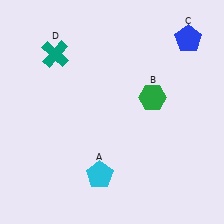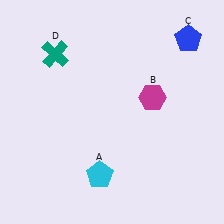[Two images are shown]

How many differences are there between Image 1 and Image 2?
There is 1 difference between the two images.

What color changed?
The hexagon (B) changed from green in Image 1 to magenta in Image 2.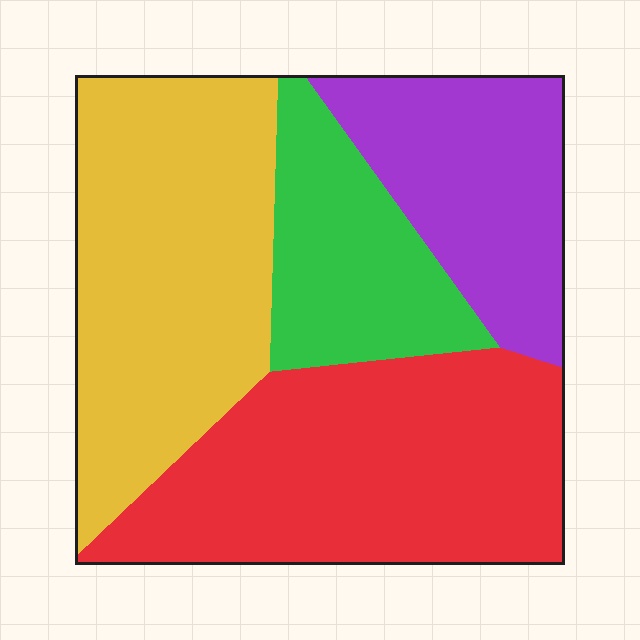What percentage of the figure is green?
Green covers roughly 15% of the figure.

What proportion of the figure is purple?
Purple covers around 20% of the figure.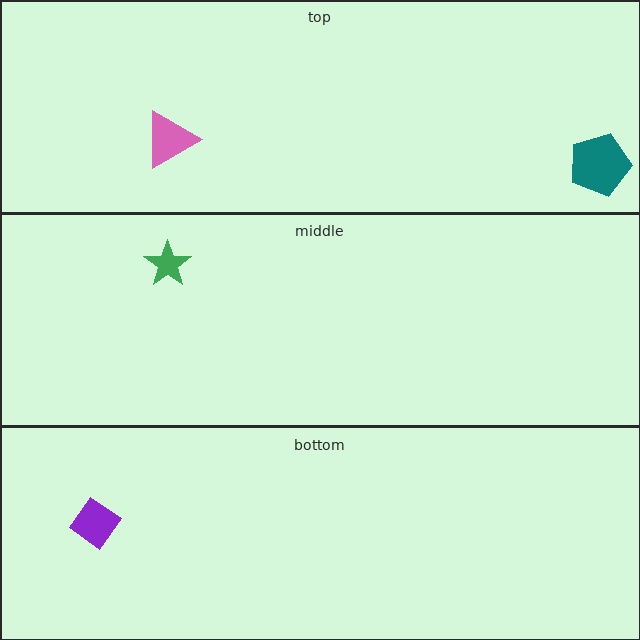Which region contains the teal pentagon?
The top region.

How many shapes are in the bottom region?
1.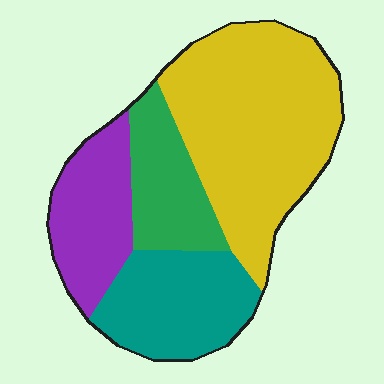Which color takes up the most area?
Yellow, at roughly 45%.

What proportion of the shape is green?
Green takes up less than a quarter of the shape.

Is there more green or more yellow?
Yellow.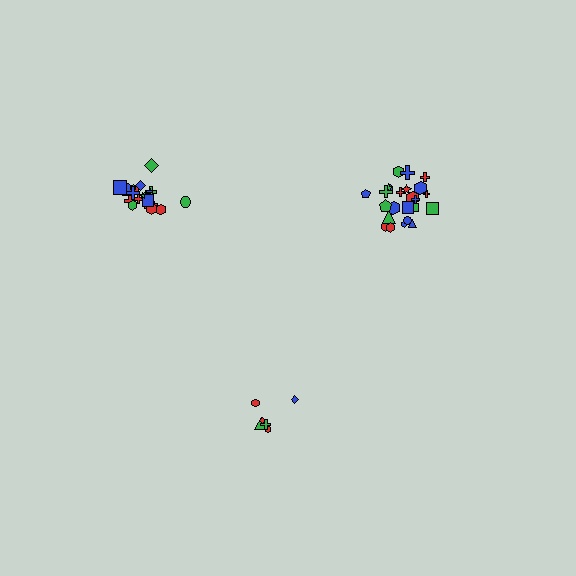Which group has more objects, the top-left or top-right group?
The top-right group.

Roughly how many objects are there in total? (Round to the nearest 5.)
Roughly 55 objects in total.